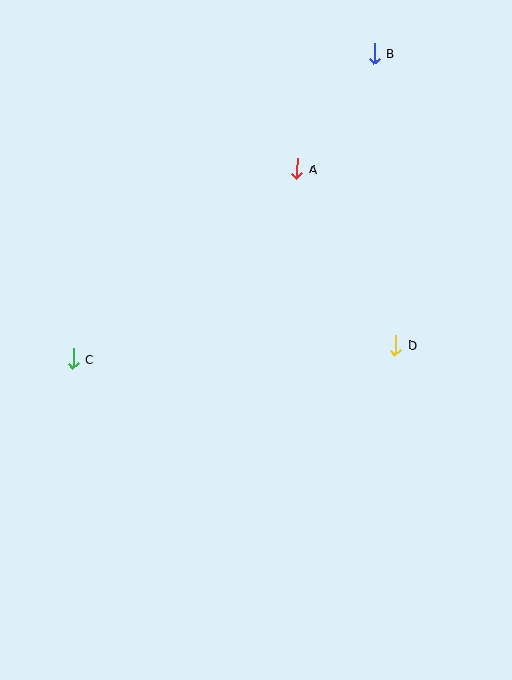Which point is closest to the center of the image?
Point D at (396, 345) is closest to the center.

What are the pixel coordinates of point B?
Point B is at (374, 53).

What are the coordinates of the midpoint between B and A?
The midpoint between B and A is at (336, 111).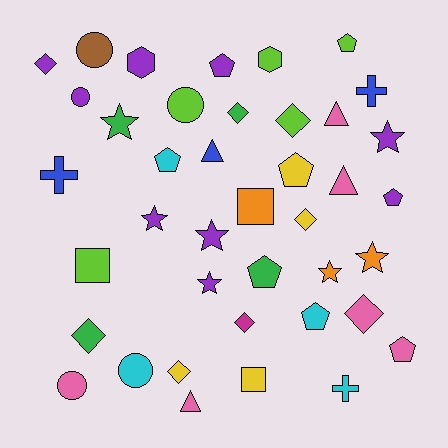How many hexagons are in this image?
There are 2 hexagons.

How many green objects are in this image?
There are 4 green objects.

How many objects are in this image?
There are 40 objects.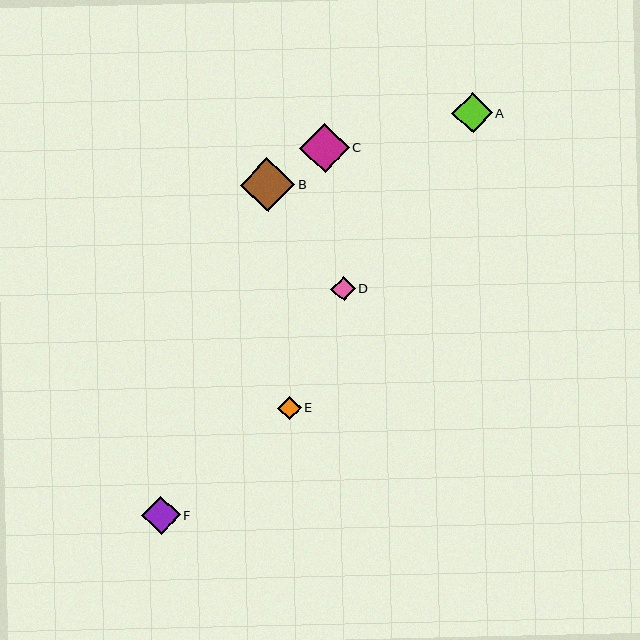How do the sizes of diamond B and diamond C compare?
Diamond B and diamond C are approximately the same size.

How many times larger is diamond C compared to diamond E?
Diamond C is approximately 2.1 times the size of diamond E.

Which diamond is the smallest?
Diamond E is the smallest with a size of approximately 24 pixels.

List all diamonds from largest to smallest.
From largest to smallest: B, C, A, F, D, E.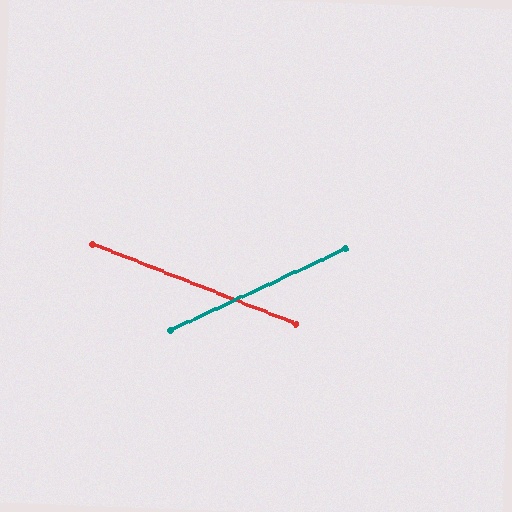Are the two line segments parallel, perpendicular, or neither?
Neither parallel nor perpendicular — they differ by about 47°.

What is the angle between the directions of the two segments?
Approximately 47 degrees.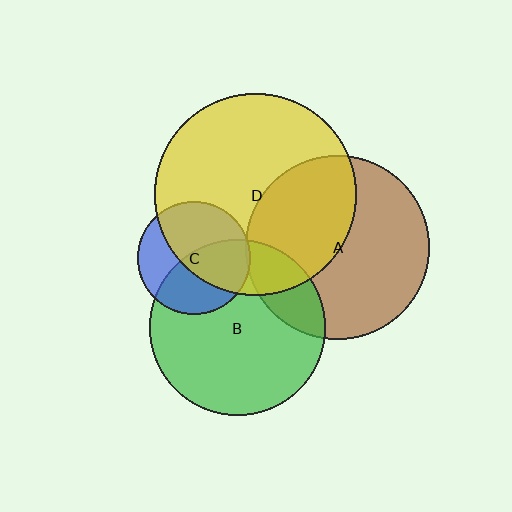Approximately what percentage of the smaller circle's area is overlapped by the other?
Approximately 5%.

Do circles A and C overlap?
Yes.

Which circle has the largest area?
Circle D (yellow).